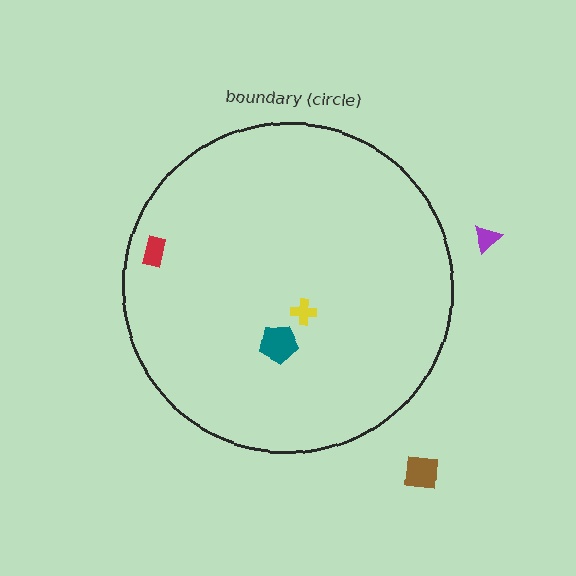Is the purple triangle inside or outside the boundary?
Outside.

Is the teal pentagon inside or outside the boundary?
Inside.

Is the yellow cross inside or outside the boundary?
Inside.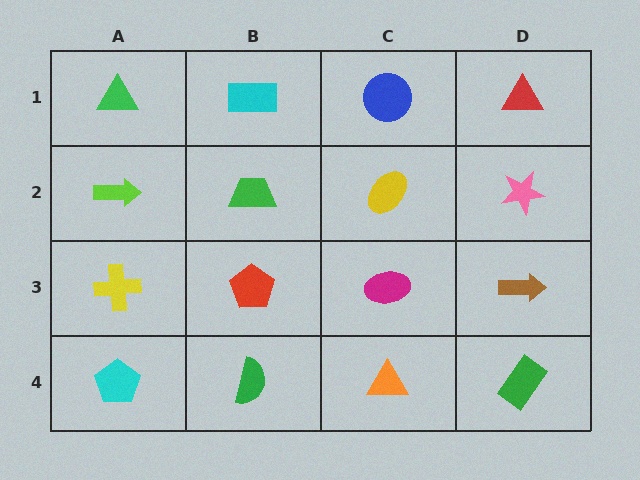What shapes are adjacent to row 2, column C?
A blue circle (row 1, column C), a magenta ellipse (row 3, column C), a green trapezoid (row 2, column B), a pink star (row 2, column D).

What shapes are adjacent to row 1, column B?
A green trapezoid (row 2, column B), a green triangle (row 1, column A), a blue circle (row 1, column C).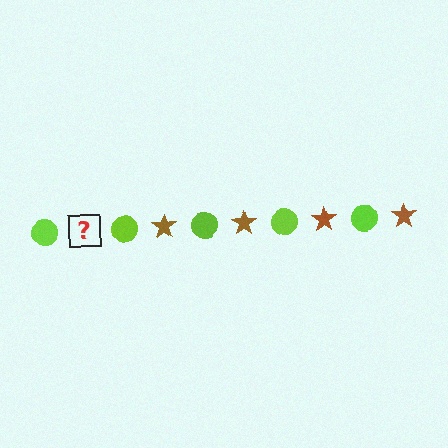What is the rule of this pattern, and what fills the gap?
The rule is that the pattern alternates between lime circle and brown star. The gap should be filled with a brown star.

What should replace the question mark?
The question mark should be replaced with a brown star.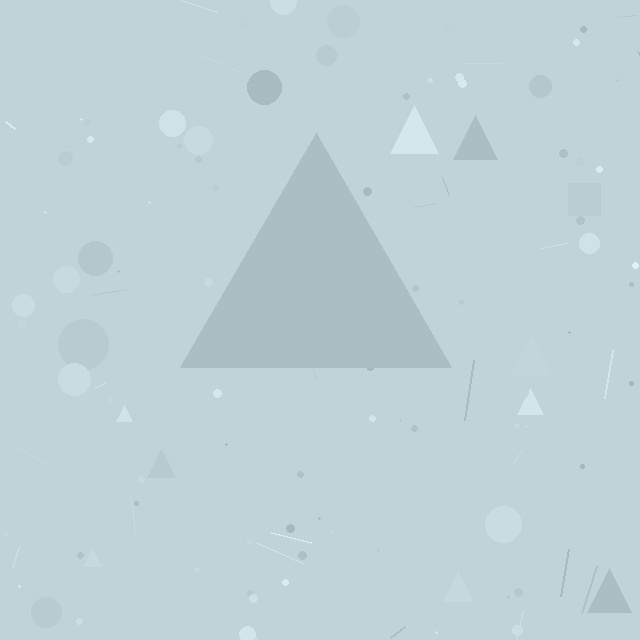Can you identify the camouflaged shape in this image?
The camouflaged shape is a triangle.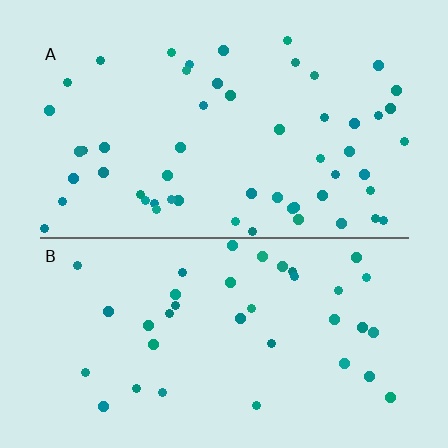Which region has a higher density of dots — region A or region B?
A (the top).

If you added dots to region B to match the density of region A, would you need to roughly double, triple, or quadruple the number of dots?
Approximately double.